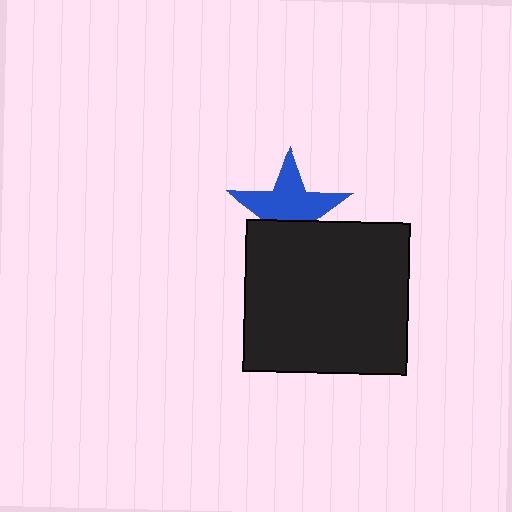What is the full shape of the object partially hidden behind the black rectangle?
The partially hidden object is a blue star.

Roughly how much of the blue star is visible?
About half of it is visible (roughly 63%).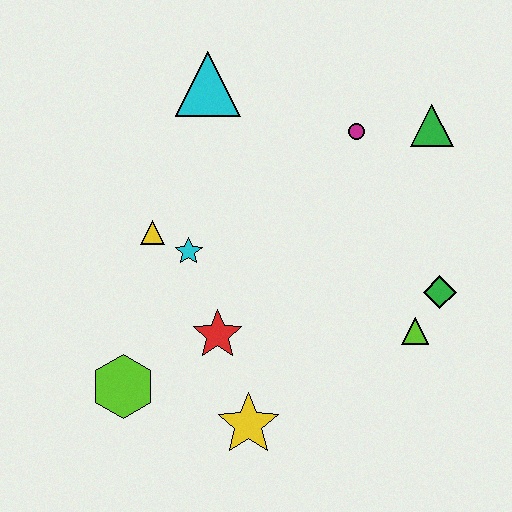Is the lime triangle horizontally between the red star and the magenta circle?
No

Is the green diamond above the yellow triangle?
No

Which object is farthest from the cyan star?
The green triangle is farthest from the cyan star.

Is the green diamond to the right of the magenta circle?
Yes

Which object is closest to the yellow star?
The red star is closest to the yellow star.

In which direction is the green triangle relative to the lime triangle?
The green triangle is above the lime triangle.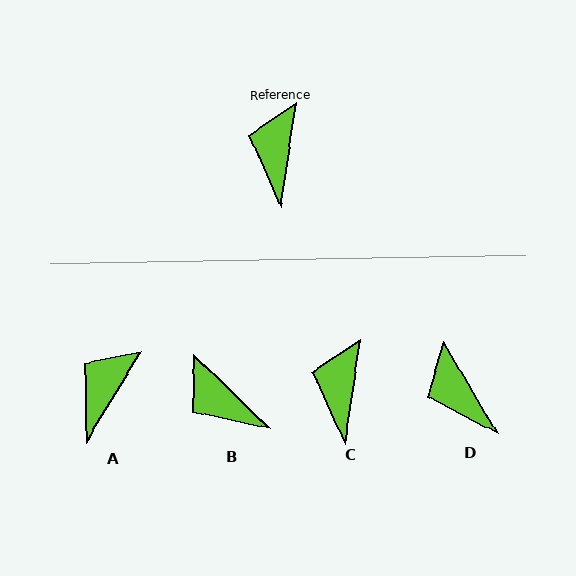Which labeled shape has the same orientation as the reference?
C.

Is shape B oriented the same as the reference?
No, it is off by about 54 degrees.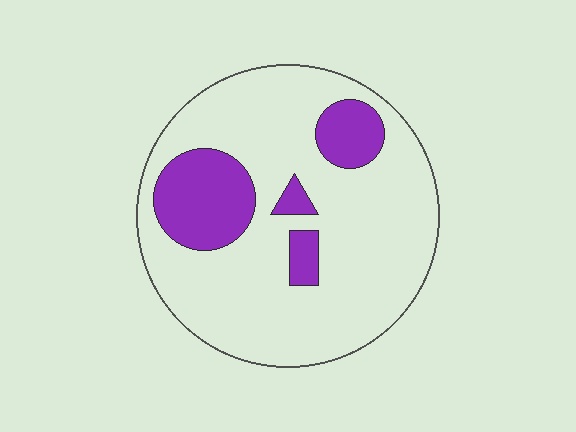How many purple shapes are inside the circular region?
4.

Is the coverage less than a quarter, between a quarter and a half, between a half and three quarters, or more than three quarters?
Less than a quarter.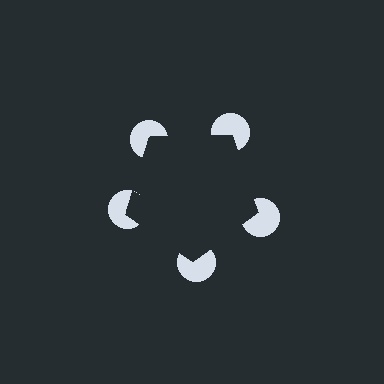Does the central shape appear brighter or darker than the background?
It typically appears slightly darker than the background, even though no actual brightness change is drawn.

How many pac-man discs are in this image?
There are 5 — one at each vertex of the illusory pentagon.